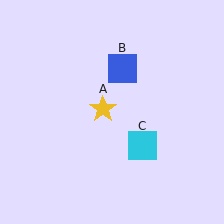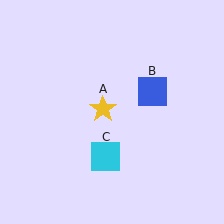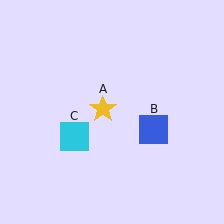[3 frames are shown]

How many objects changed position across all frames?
2 objects changed position: blue square (object B), cyan square (object C).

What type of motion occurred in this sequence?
The blue square (object B), cyan square (object C) rotated clockwise around the center of the scene.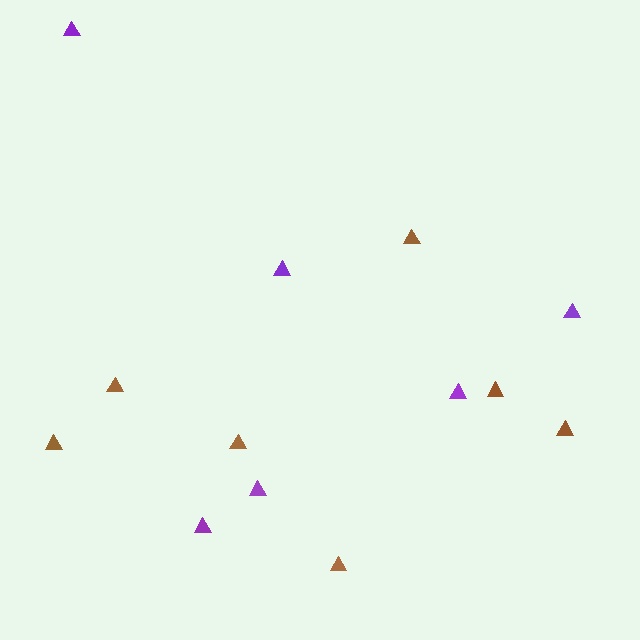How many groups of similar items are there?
There are 2 groups: one group of brown triangles (7) and one group of purple triangles (6).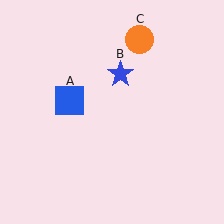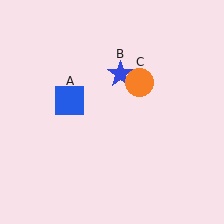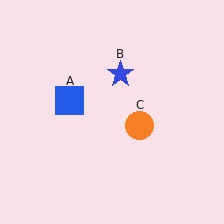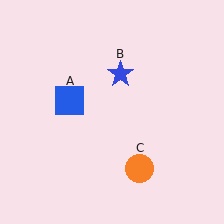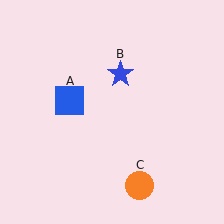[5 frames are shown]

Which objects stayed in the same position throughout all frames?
Blue square (object A) and blue star (object B) remained stationary.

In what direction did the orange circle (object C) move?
The orange circle (object C) moved down.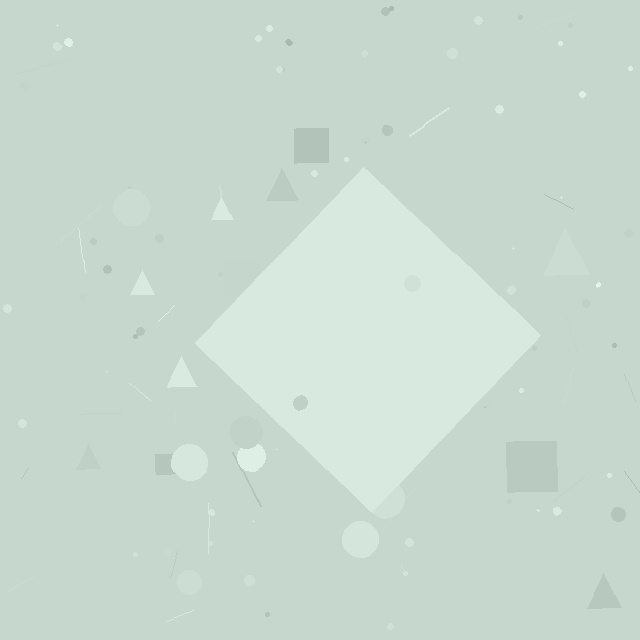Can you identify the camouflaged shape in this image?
The camouflaged shape is a diamond.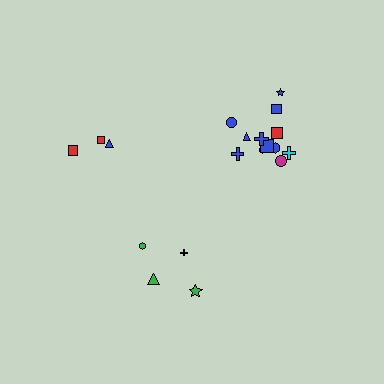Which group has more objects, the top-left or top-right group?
The top-right group.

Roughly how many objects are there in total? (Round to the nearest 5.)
Roughly 20 objects in total.